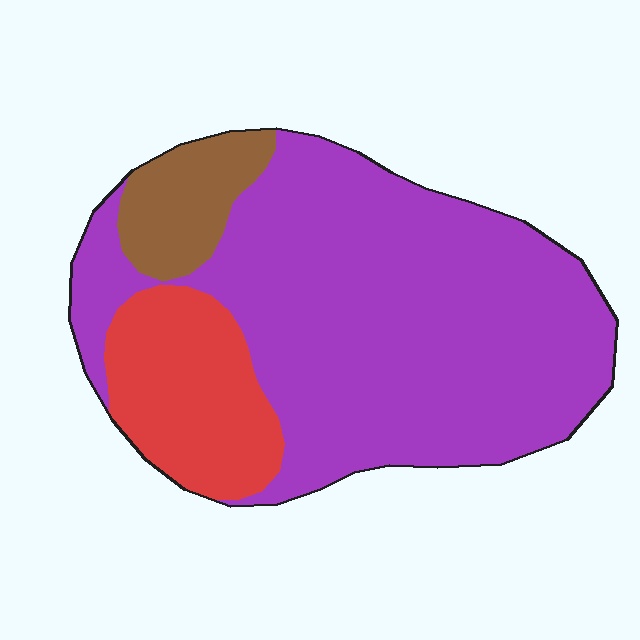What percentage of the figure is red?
Red covers around 20% of the figure.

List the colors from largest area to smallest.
From largest to smallest: purple, red, brown.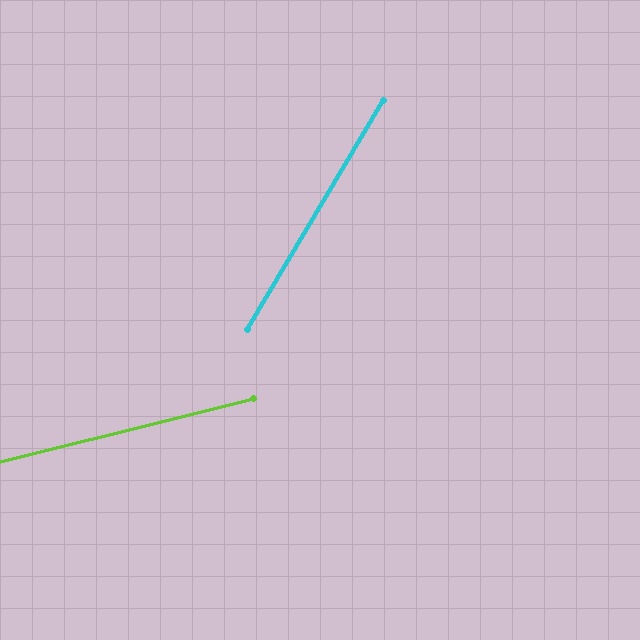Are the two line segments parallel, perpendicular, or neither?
Neither parallel nor perpendicular — they differ by about 45°.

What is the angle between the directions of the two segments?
Approximately 45 degrees.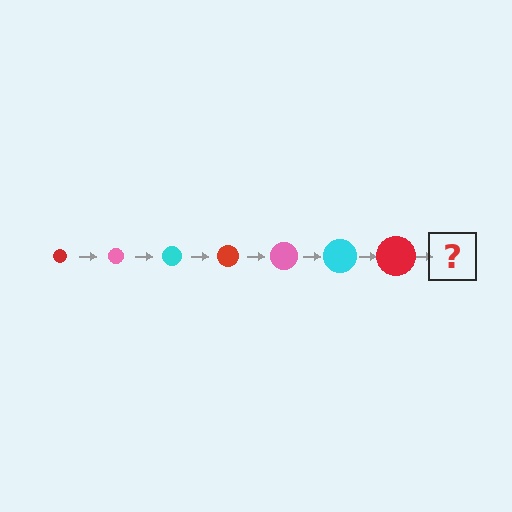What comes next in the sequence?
The next element should be a pink circle, larger than the previous one.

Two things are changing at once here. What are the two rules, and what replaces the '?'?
The two rules are that the circle grows larger each step and the color cycles through red, pink, and cyan. The '?' should be a pink circle, larger than the previous one.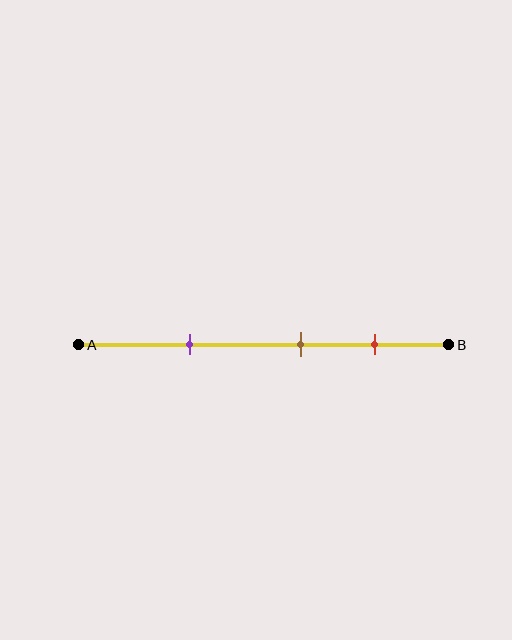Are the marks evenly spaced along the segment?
Yes, the marks are approximately evenly spaced.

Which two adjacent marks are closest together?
The brown and red marks are the closest adjacent pair.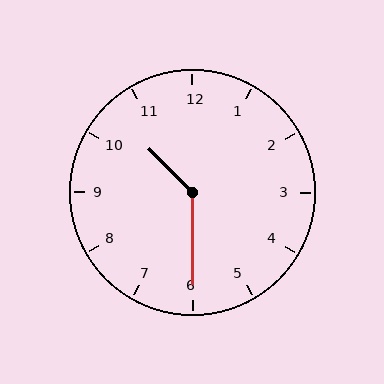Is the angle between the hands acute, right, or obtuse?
It is obtuse.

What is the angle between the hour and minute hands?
Approximately 135 degrees.